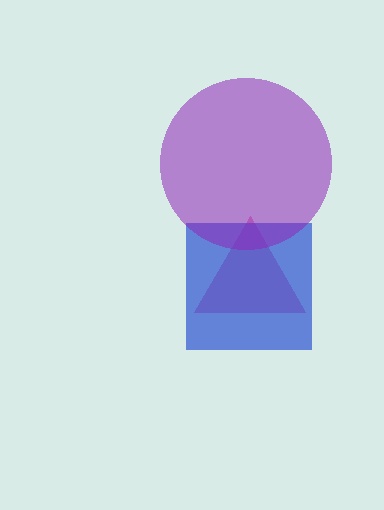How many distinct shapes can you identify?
There are 3 distinct shapes: a pink triangle, a blue square, a purple circle.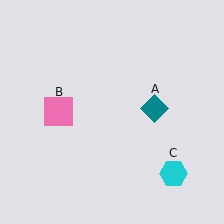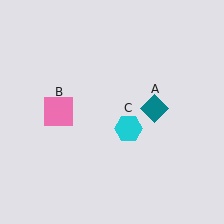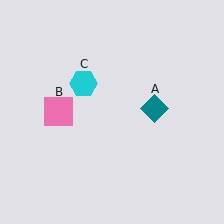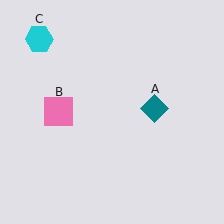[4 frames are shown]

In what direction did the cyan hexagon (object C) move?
The cyan hexagon (object C) moved up and to the left.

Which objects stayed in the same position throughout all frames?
Teal diamond (object A) and pink square (object B) remained stationary.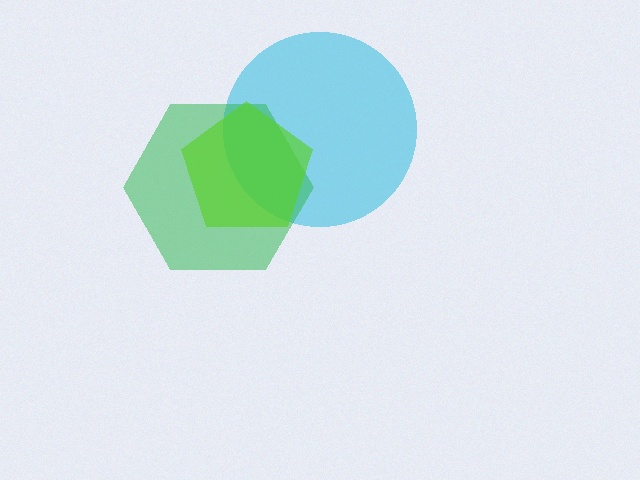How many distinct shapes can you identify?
There are 3 distinct shapes: a cyan circle, a green hexagon, a lime pentagon.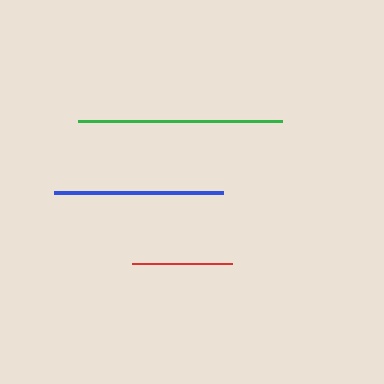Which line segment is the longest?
The green line is the longest at approximately 203 pixels.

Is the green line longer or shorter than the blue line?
The green line is longer than the blue line.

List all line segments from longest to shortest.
From longest to shortest: green, blue, red.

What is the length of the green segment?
The green segment is approximately 203 pixels long.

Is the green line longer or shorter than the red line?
The green line is longer than the red line.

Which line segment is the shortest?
The red line is the shortest at approximately 100 pixels.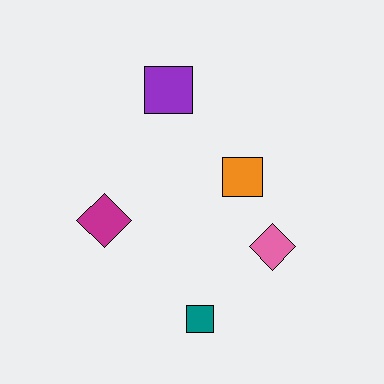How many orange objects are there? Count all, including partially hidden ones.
There is 1 orange object.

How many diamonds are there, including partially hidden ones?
There are 2 diamonds.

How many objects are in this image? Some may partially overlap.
There are 5 objects.